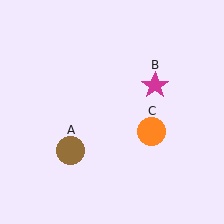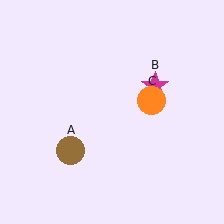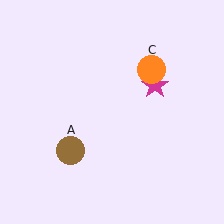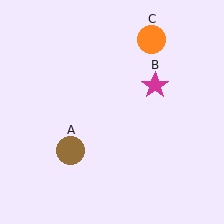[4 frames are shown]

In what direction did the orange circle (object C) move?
The orange circle (object C) moved up.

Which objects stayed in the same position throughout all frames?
Brown circle (object A) and magenta star (object B) remained stationary.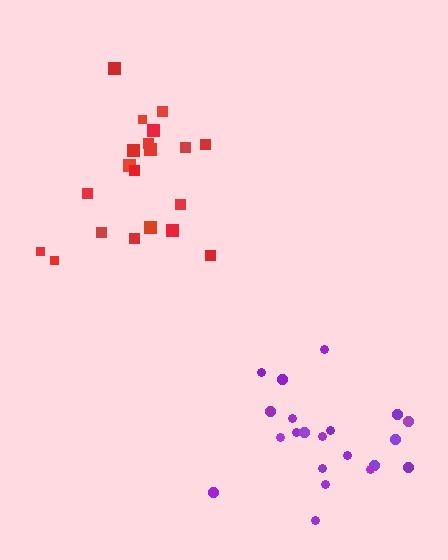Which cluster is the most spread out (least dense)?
Red.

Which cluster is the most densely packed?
Purple.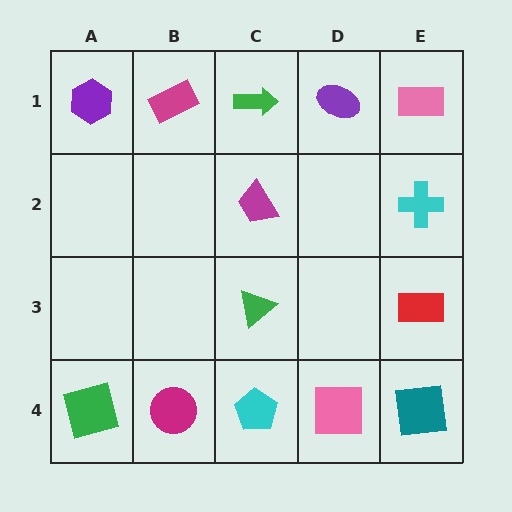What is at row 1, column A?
A purple hexagon.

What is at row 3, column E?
A red rectangle.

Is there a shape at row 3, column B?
No, that cell is empty.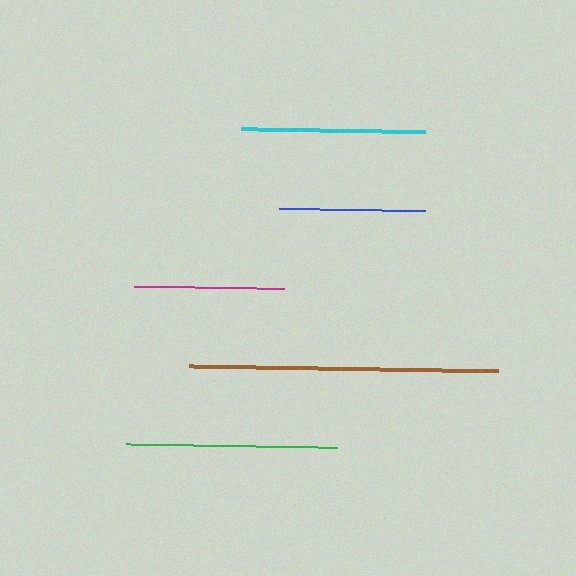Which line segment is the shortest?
The blue line is the shortest at approximately 146 pixels.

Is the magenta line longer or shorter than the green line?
The green line is longer than the magenta line.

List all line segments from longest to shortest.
From longest to shortest: brown, green, cyan, magenta, blue.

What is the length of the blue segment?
The blue segment is approximately 146 pixels long.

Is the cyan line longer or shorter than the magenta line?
The cyan line is longer than the magenta line.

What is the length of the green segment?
The green segment is approximately 211 pixels long.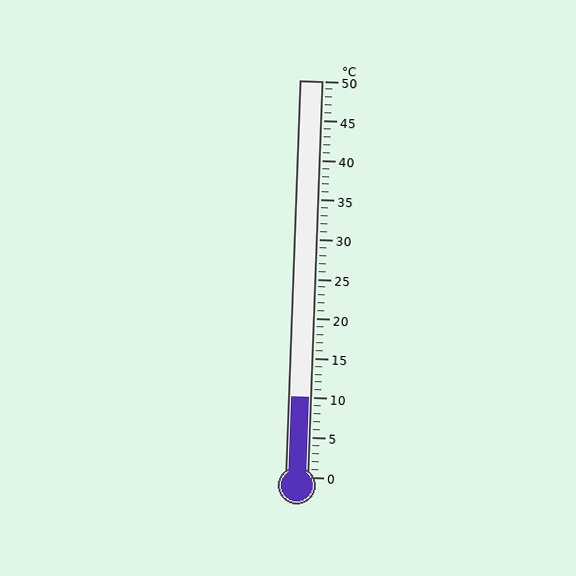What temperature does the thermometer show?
The thermometer shows approximately 10°C.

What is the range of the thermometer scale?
The thermometer scale ranges from 0°C to 50°C.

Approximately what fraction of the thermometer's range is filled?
The thermometer is filled to approximately 20% of its range.